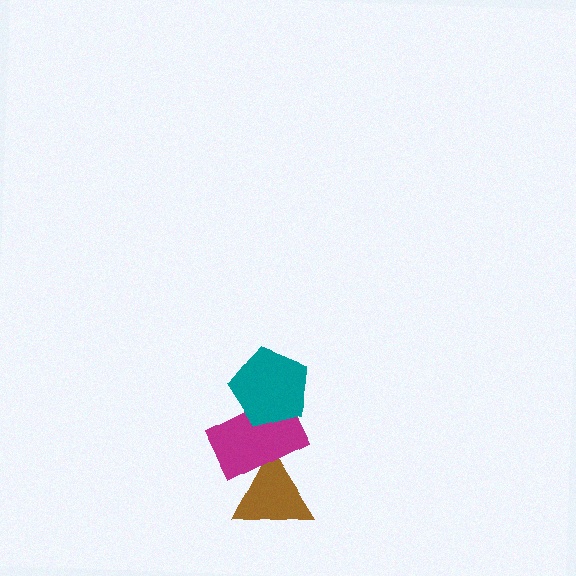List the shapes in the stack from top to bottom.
From top to bottom: the teal pentagon, the magenta rectangle, the brown triangle.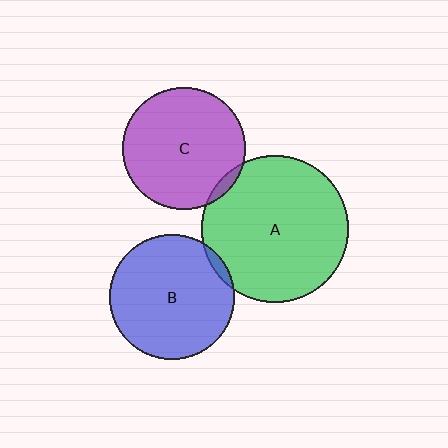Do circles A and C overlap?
Yes.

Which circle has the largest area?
Circle A (green).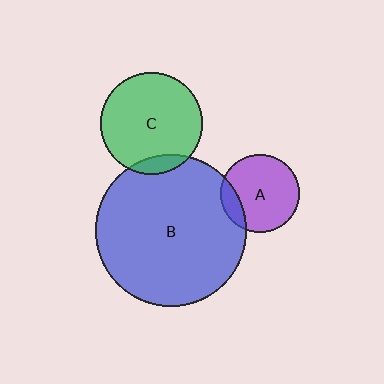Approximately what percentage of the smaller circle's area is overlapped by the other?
Approximately 10%.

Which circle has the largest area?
Circle B (blue).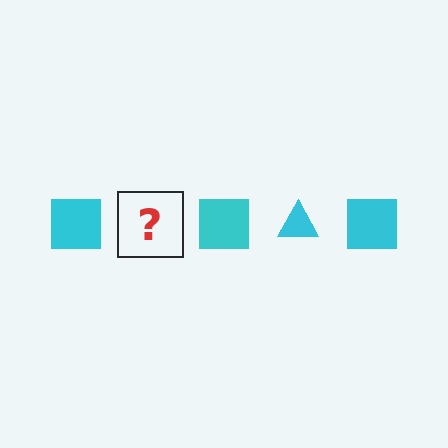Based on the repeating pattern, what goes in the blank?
The blank should be a cyan triangle.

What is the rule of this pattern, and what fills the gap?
The rule is that the pattern cycles through square, triangle shapes in cyan. The gap should be filled with a cyan triangle.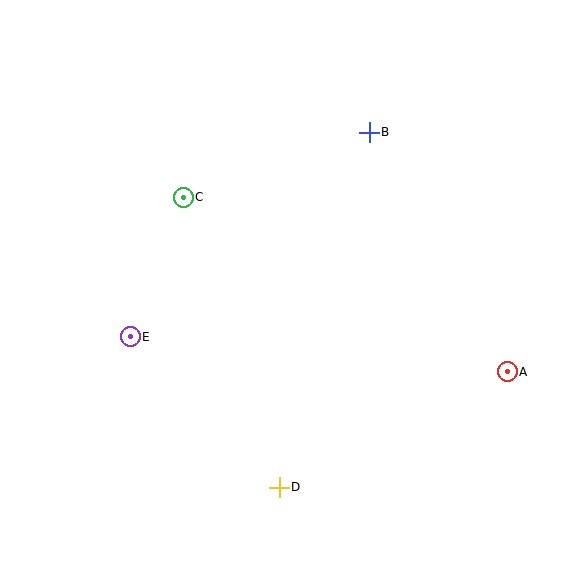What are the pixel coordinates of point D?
Point D is at (279, 487).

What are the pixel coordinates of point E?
Point E is at (130, 337).